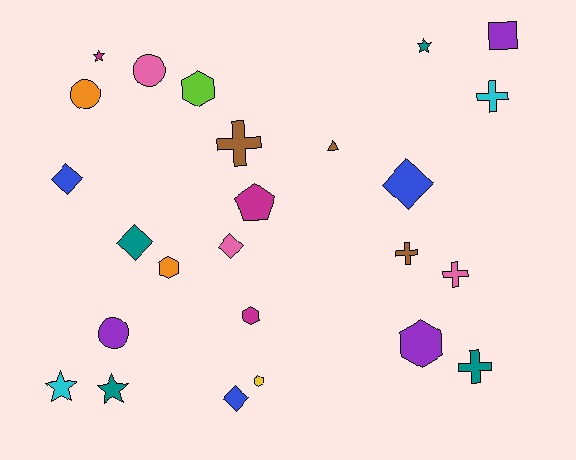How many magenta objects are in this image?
There are 3 magenta objects.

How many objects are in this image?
There are 25 objects.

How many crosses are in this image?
There are 5 crosses.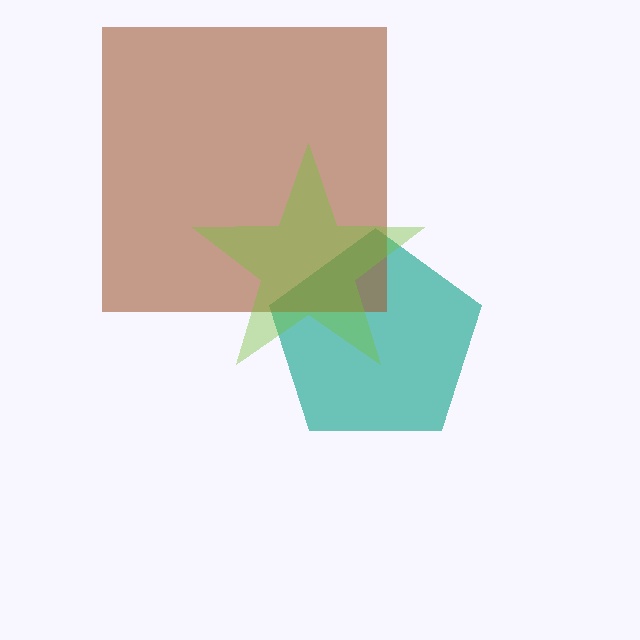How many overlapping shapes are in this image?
There are 3 overlapping shapes in the image.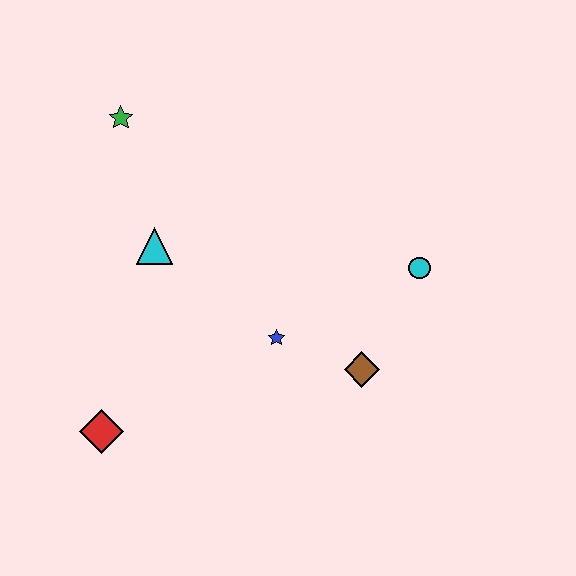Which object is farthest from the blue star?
The green star is farthest from the blue star.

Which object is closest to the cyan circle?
The brown diamond is closest to the cyan circle.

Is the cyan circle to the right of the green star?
Yes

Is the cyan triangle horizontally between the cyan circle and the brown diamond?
No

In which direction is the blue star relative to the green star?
The blue star is below the green star.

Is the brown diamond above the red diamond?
Yes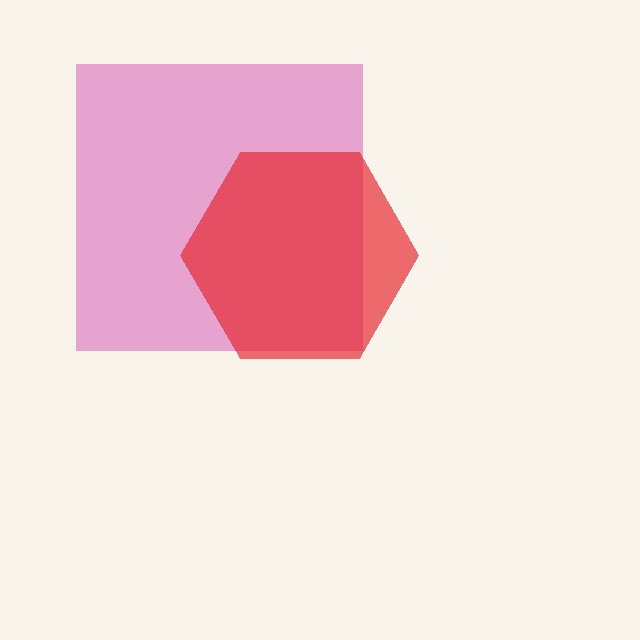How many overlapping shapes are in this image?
There are 2 overlapping shapes in the image.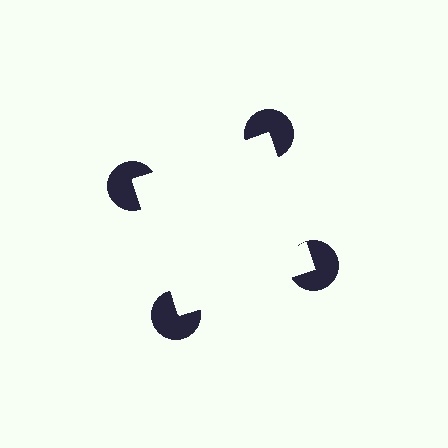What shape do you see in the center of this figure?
An illusory square — its edges are inferred from the aligned wedge cuts in the pac-man discs, not physically drawn.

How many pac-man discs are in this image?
There are 4 — one at each vertex of the illusory square.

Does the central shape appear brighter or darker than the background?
It typically appears slightly brighter than the background, even though no actual brightness change is drawn.